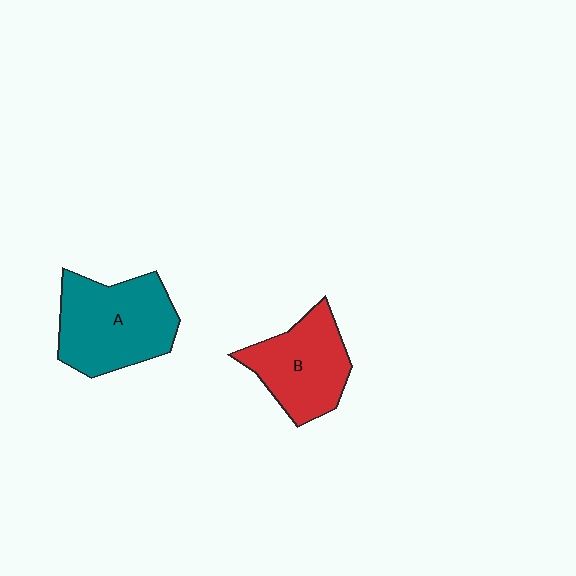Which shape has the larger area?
Shape A (teal).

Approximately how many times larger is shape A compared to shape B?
Approximately 1.2 times.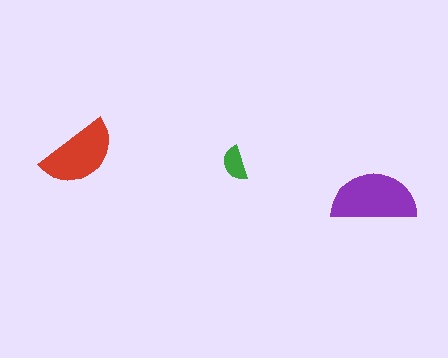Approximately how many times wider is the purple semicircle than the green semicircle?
About 2.5 times wider.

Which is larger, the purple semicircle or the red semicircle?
The purple one.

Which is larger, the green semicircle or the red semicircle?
The red one.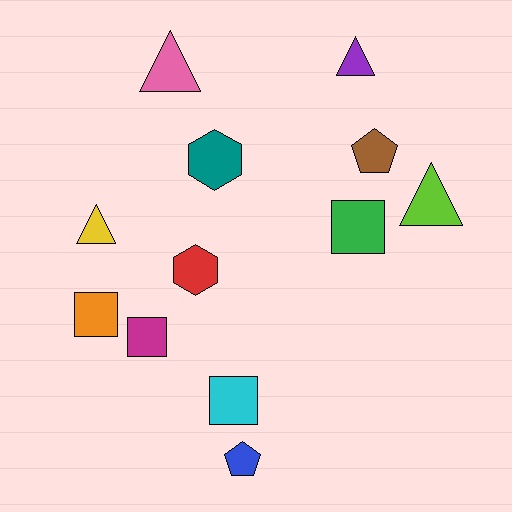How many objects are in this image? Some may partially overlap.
There are 12 objects.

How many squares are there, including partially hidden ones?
There are 4 squares.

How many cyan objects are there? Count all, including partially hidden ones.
There is 1 cyan object.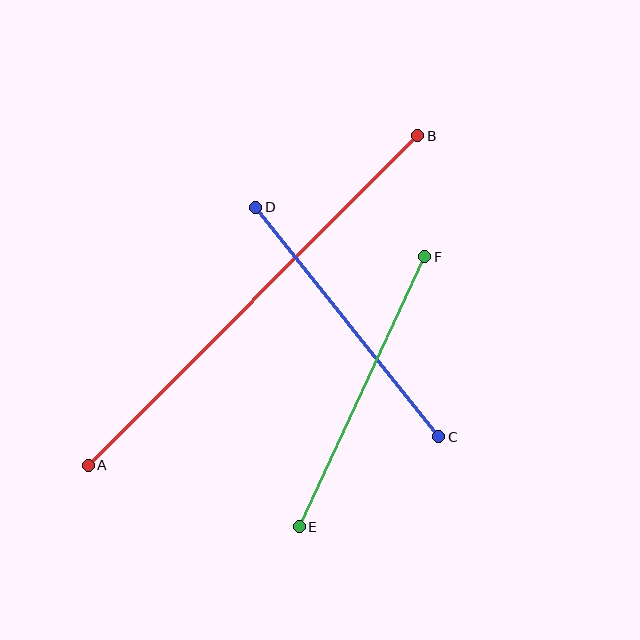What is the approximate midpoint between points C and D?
The midpoint is at approximately (347, 322) pixels.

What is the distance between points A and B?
The distance is approximately 466 pixels.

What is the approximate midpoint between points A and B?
The midpoint is at approximately (253, 301) pixels.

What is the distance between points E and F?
The distance is approximately 298 pixels.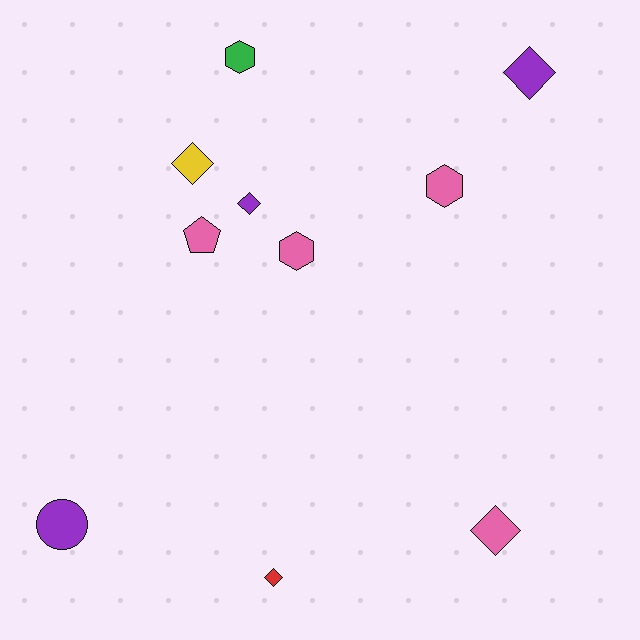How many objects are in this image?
There are 10 objects.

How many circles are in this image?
There is 1 circle.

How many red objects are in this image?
There is 1 red object.